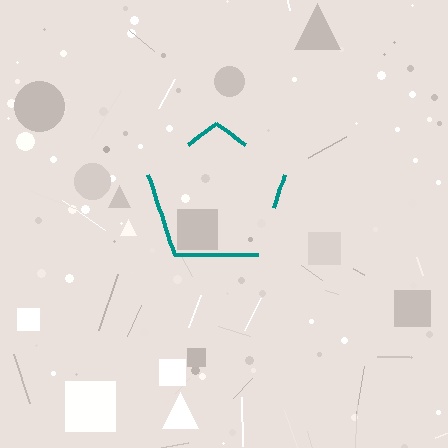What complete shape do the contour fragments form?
The contour fragments form a pentagon.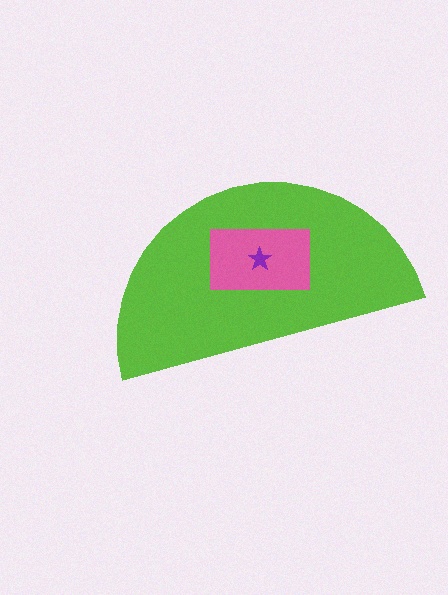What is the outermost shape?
The lime semicircle.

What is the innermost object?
The purple star.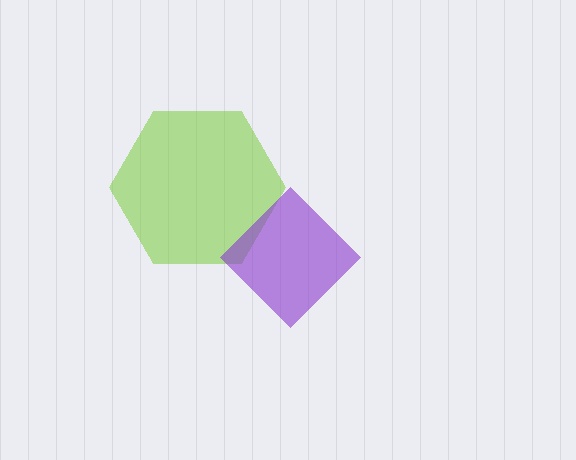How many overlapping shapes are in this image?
There are 2 overlapping shapes in the image.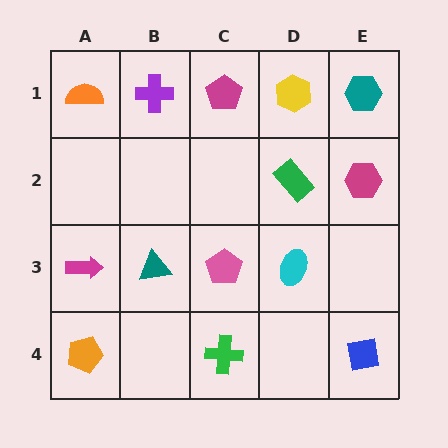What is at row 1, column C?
A magenta pentagon.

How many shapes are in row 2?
2 shapes.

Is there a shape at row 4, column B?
No, that cell is empty.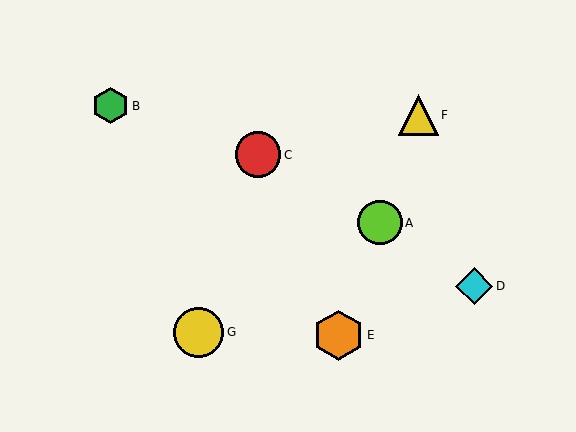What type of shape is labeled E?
Shape E is an orange hexagon.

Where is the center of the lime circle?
The center of the lime circle is at (380, 223).